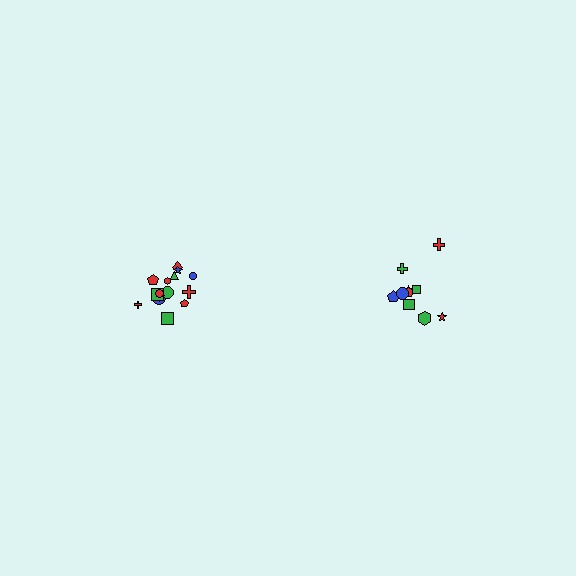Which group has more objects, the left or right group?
The left group.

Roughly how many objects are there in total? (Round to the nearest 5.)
Roughly 25 objects in total.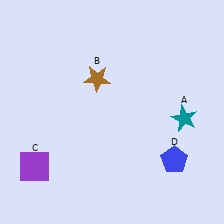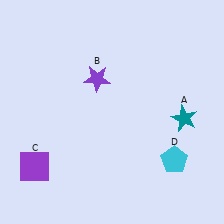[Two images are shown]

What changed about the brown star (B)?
In Image 1, B is brown. In Image 2, it changed to purple.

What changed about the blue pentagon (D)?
In Image 1, D is blue. In Image 2, it changed to cyan.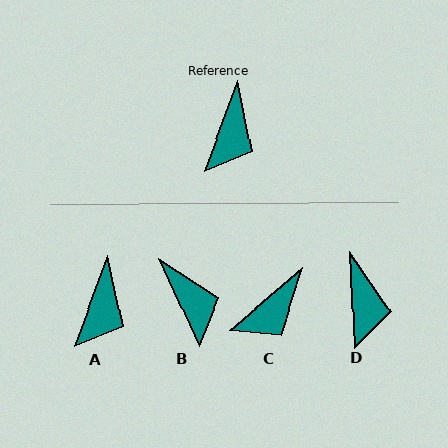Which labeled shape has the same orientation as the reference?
A.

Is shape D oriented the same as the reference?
No, it is off by about 23 degrees.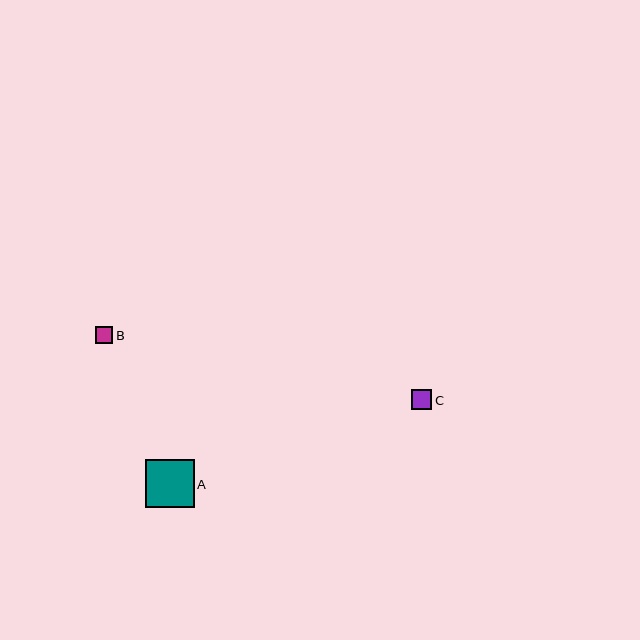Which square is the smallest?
Square B is the smallest with a size of approximately 18 pixels.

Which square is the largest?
Square A is the largest with a size of approximately 49 pixels.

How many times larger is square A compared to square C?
Square A is approximately 2.4 times the size of square C.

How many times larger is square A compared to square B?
Square A is approximately 2.8 times the size of square B.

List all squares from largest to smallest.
From largest to smallest: A, C, B.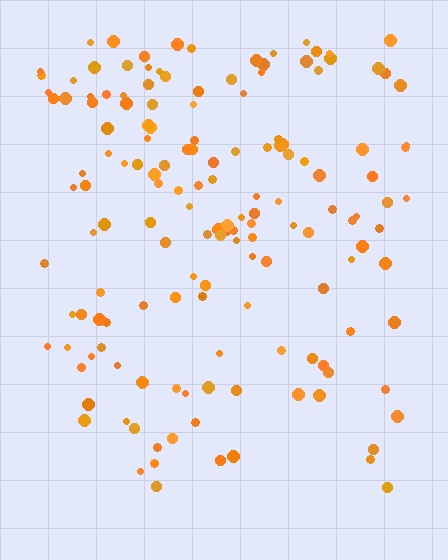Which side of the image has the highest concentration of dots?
The top.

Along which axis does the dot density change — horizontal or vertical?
Vertical.